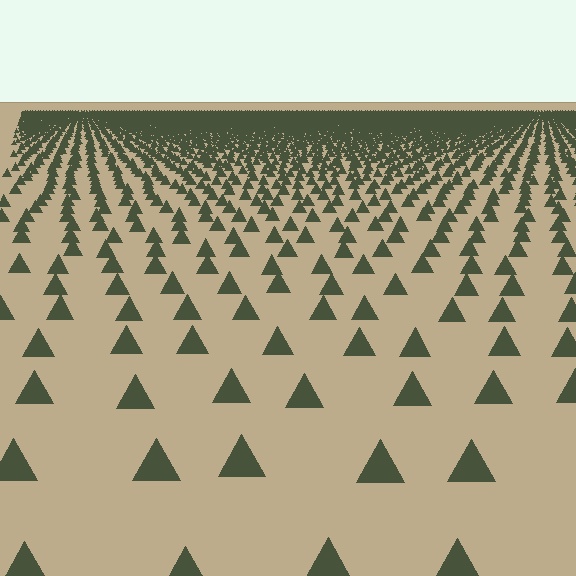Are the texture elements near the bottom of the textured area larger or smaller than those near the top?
Larger. Near the bottom, elements are closer to the viewer and appear at a bigger on-screen size.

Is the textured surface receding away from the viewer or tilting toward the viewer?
The surface is receding away from the viewer. Texture elements get smaller and denser toward the top.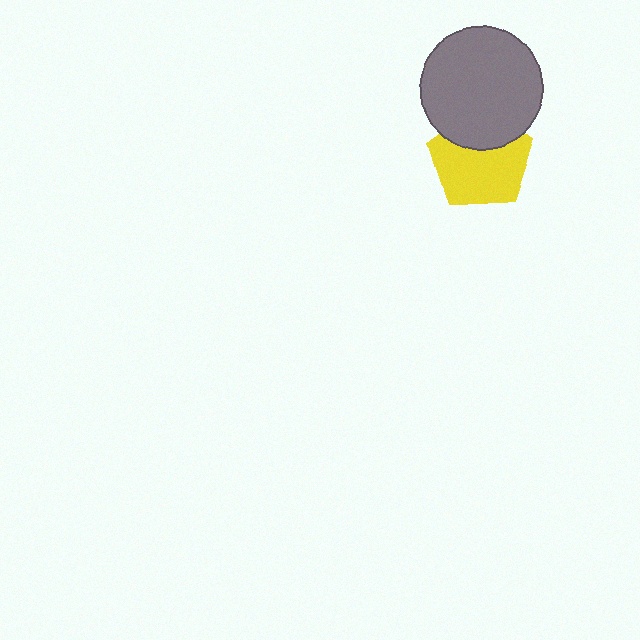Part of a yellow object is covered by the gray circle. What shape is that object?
It is a pentagon.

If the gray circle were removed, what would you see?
You would see the complete yellow pentagon.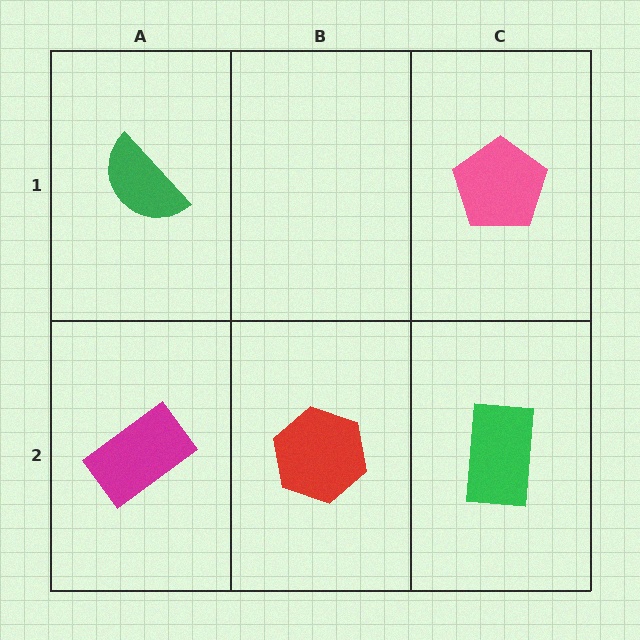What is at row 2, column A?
A magenta rectangle.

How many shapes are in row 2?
3 shapes.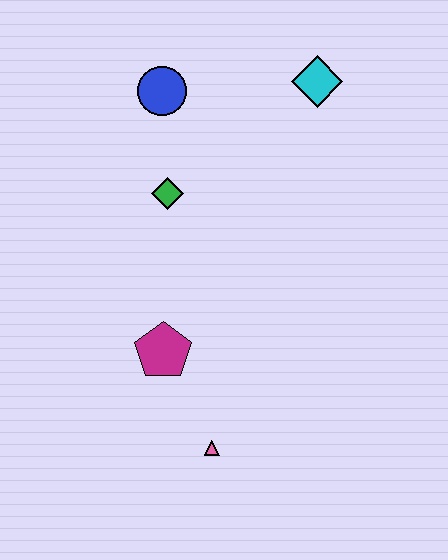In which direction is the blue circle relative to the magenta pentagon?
The blue circle is above the magenta pentagon.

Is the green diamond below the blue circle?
Yes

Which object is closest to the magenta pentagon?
The pink triangle is closest to the magenta pentagon.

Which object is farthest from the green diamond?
The pink triangle is farthest from the green diamond.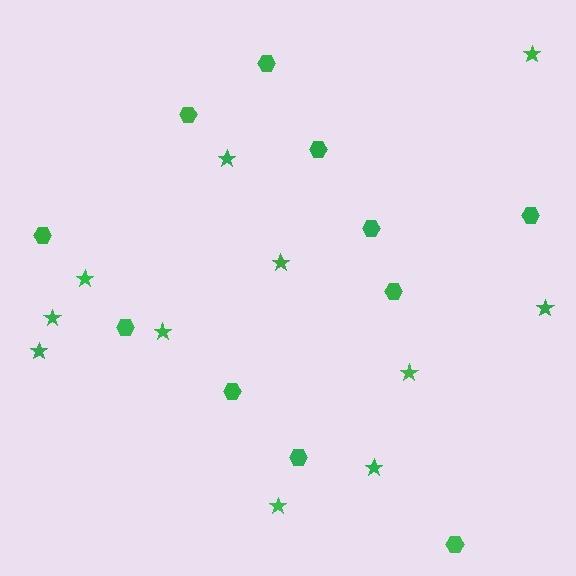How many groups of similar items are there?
There are 2 groups: one group of hexagons (11) and one group of stars (11).